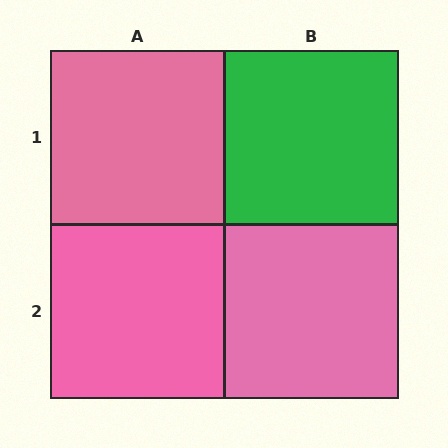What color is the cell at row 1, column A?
Pink.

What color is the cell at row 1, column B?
Green.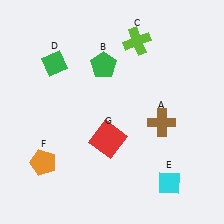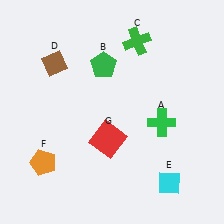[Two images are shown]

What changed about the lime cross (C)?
In Image 1, C is lime. In Image 2, it changed to green.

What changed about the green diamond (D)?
In Image 1, D is green. In Image 2, it changed to brown.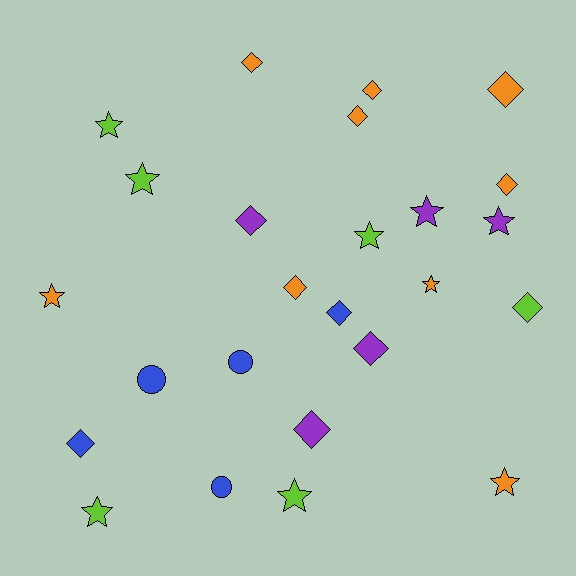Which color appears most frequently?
Orange, with 9 objects.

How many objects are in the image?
There are 25 objects.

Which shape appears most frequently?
Diamond, with 12 objects.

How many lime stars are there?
There are 5 lime stars.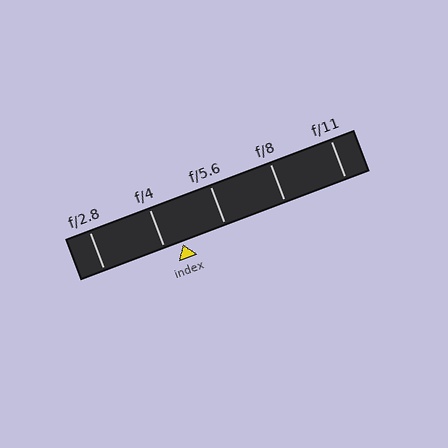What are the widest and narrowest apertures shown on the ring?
The widest aperture shown is f/2.8 and the narrowest is f/11.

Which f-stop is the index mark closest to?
The index mark is closest to f/4.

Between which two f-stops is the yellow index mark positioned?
The index mark is between f/4 and f/5.6.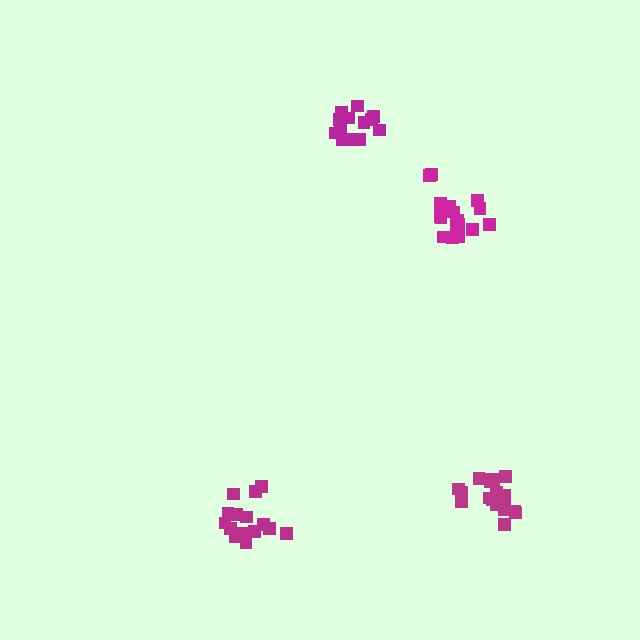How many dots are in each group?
Group 1: 18 dots, Group 2: 19 dots, Group 3: 13 dots, Group 4: 15 dots (65 total).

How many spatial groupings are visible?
There are 4 spatial groupings.